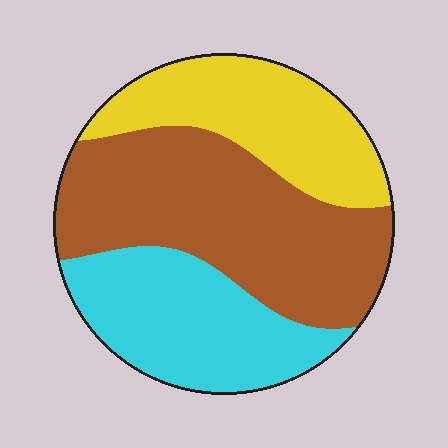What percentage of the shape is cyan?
Cyan takes up about one quarter (1/4) of the shape.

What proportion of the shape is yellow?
Yellow takes up about one quarter (1/4) of the shape.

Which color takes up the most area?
Brown, at roughly 45%.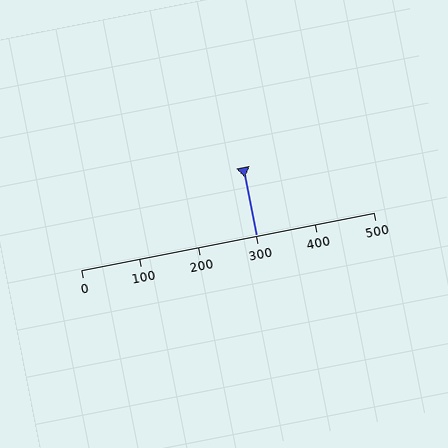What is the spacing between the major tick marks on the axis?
The major ticks are spaced 100 apart.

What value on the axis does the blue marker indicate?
The marker indicates approximately 300.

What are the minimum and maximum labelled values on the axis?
The axis runs from 0 to 500.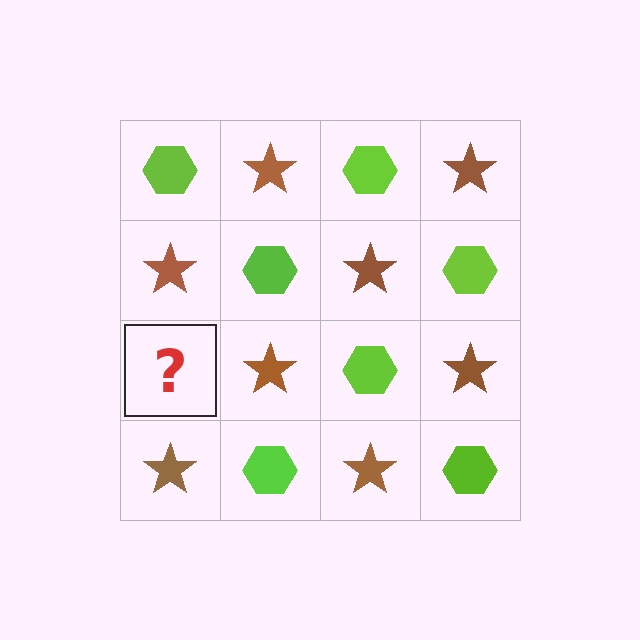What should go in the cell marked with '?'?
The missing cell should contain a lime hexagon.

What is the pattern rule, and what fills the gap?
The rule is that it alternates lime hexagon and brown star in a checkerboard pattern. The gap should be filled with a lime hexagon.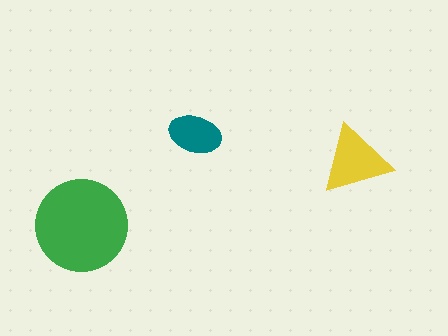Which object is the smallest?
The teal ellipse.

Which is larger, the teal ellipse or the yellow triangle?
The yellow triangle.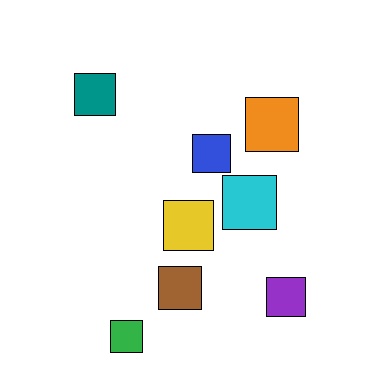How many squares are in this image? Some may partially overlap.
There are 8 squares.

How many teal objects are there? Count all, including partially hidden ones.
There is 1 teal object.